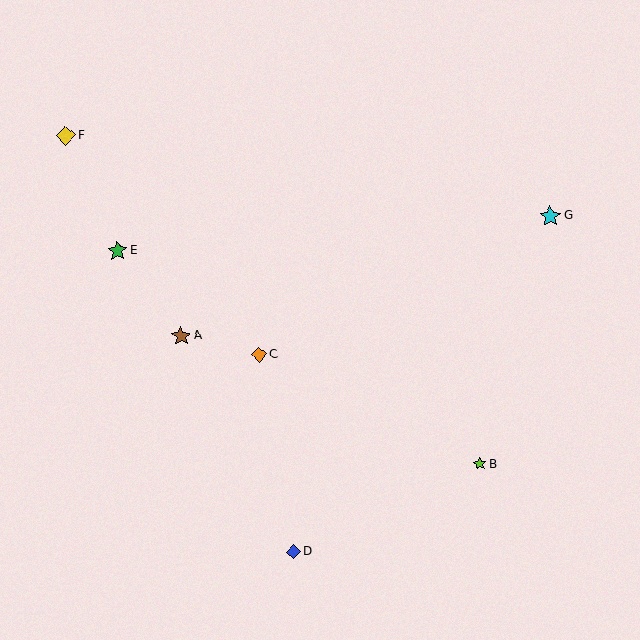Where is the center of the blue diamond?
The center of the blue diamond is at (293, 552).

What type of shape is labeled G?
Shape G is a cyan star.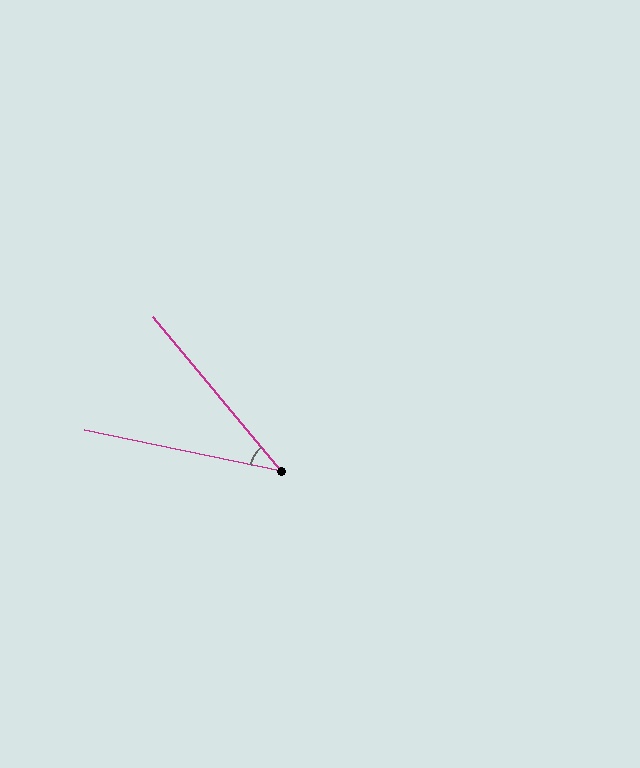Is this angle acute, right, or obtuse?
It is acute.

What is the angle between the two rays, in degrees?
Approximately 38 degrees.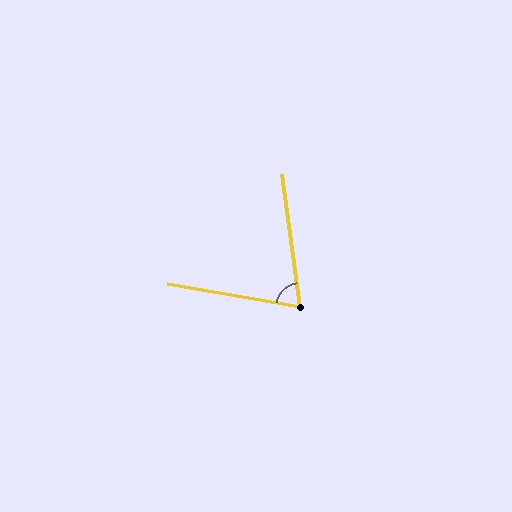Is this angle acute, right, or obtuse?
It is acute.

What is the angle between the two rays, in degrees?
Approximately 72 degrees.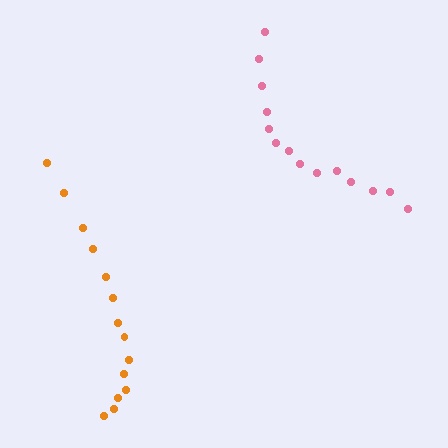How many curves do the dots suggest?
There are 2 distinct paths.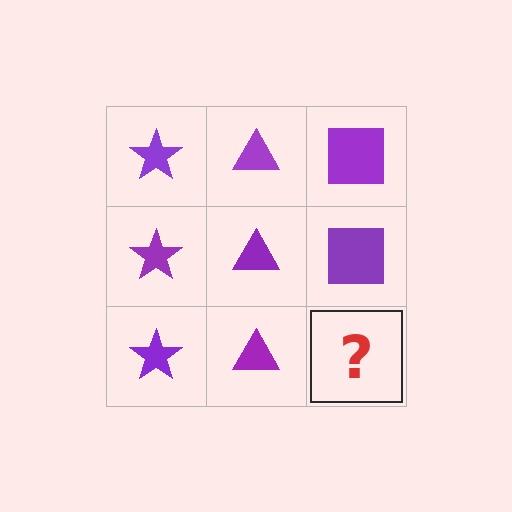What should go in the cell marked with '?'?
The missing cell should contain a purple square.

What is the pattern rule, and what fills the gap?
The rule is that each column has a consistent shape. The gap should be filled with a purple square.